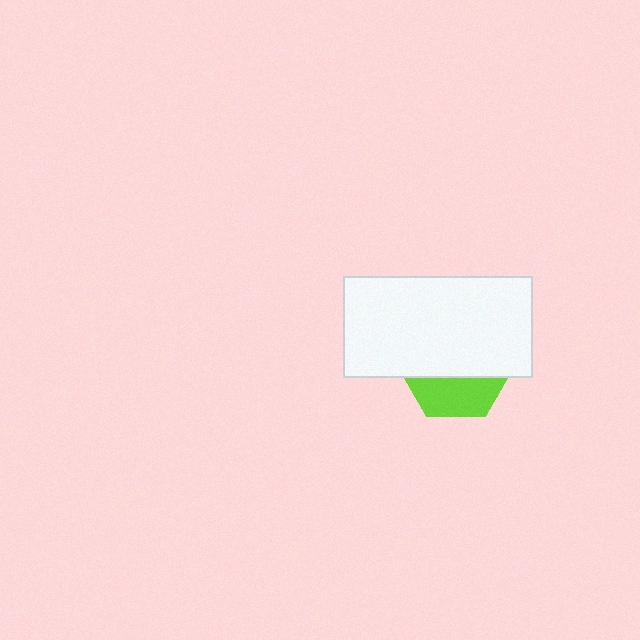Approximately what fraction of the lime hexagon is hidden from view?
Roughly 65% of the lime hexagon is hidden behind the white rectangle.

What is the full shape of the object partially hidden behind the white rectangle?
The partially hidden object is a lime hexagon.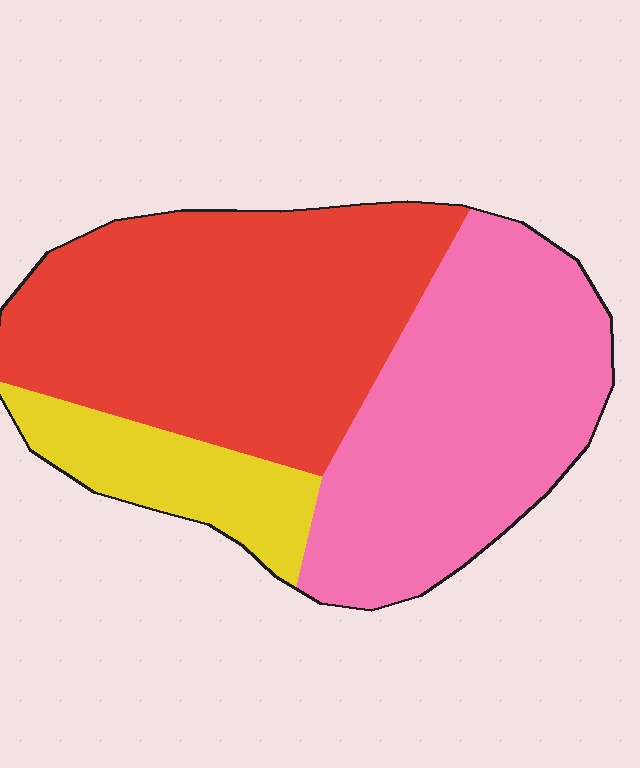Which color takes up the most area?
Red, at roughly 45%.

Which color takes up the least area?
Yellow, at roughly 15%.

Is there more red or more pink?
Red.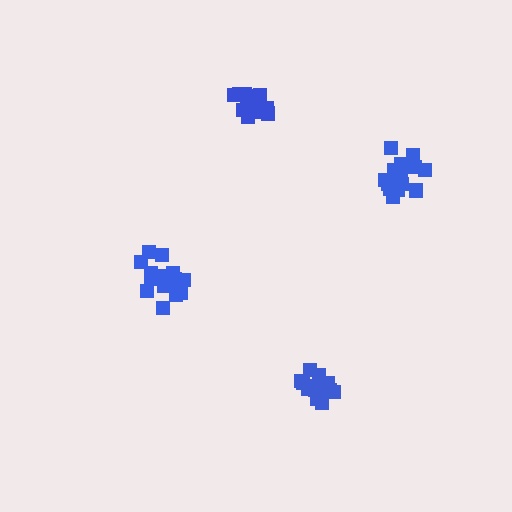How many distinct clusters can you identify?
There are 4 distinct clusters.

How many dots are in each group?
Group 1: 20 dots, Group 2: 15 dots, Group 3: 15 dots, Group 4: 15 dots (65 total).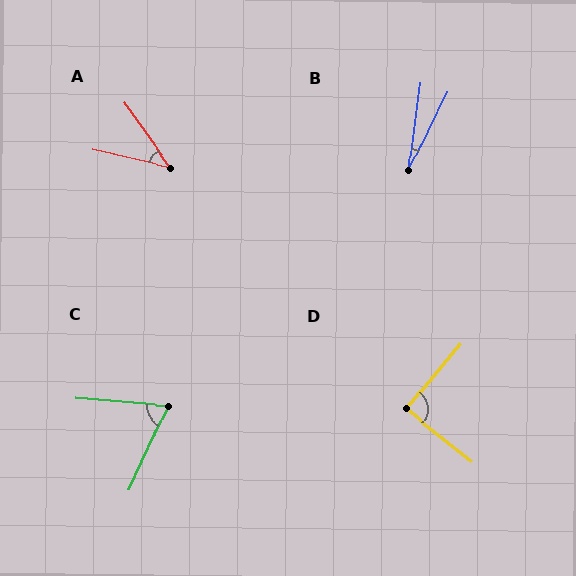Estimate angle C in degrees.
Approximately 70 degrees.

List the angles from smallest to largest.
B (18°), A (41°), C (70°), D (88°).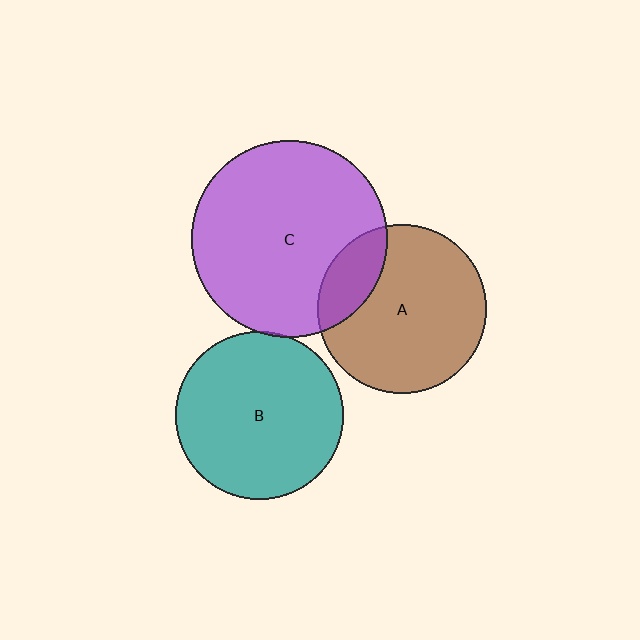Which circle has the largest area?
Circle C (purple).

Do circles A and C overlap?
Yes.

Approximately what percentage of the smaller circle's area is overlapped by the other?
Approximately 20%.